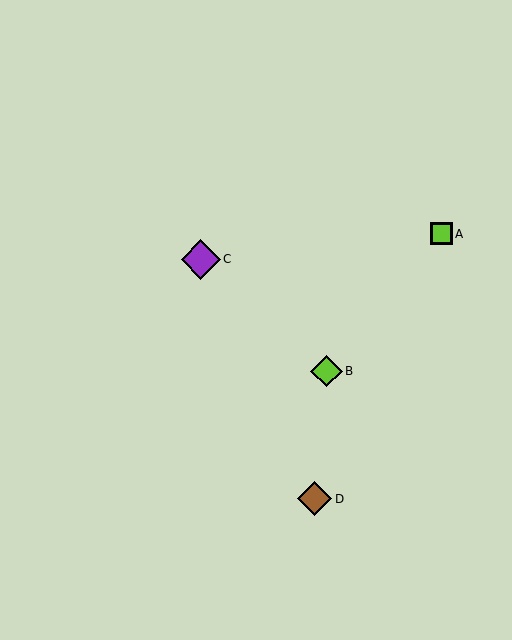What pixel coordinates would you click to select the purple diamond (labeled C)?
Click at (201, 259) to select the purple diamond C.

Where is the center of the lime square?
The center of the lime square is at (441, 234).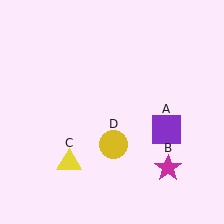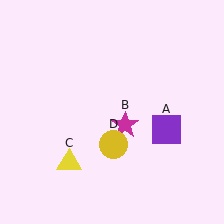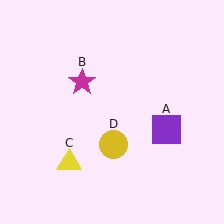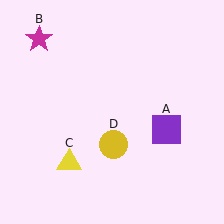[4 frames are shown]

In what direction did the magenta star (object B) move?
The magenta star (object B) moved up and to the left.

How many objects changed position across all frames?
1 object changed position: magenta star (object B).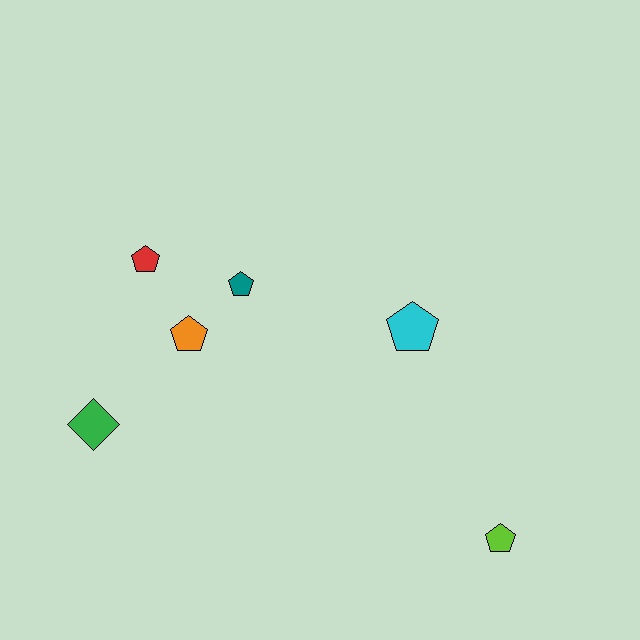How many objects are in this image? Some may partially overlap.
There are 6 objects.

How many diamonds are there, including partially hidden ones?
There is 1 diamond.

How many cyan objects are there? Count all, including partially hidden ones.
There is 1 cyan object.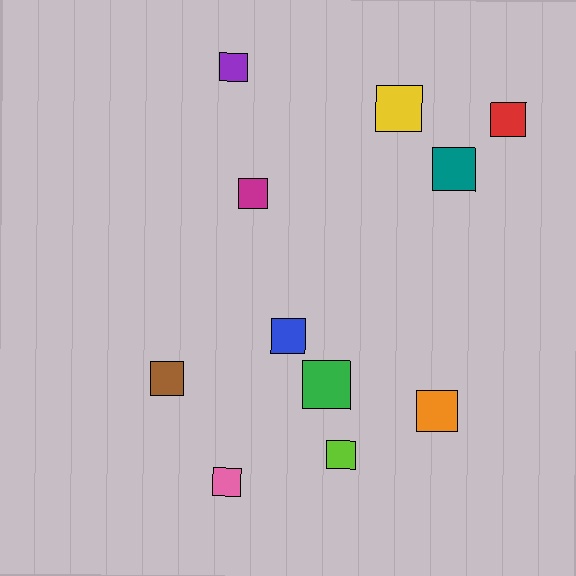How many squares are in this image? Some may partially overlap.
There are 11 squares.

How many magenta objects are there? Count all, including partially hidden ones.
There is 1 magenta object.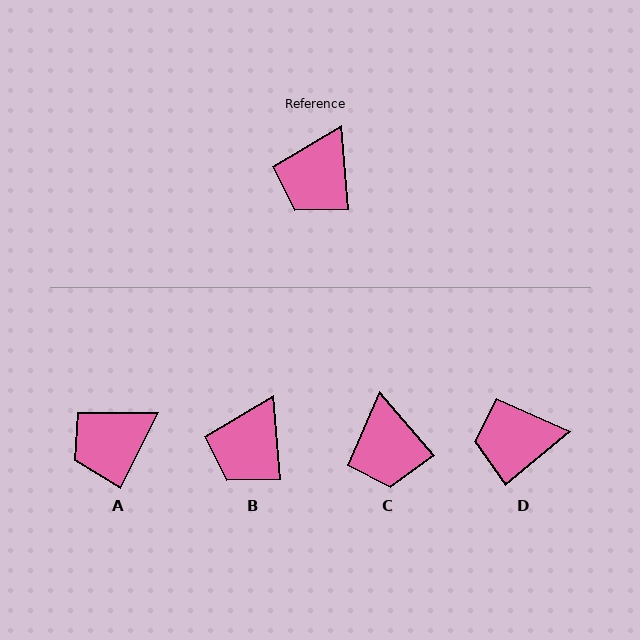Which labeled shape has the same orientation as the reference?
B.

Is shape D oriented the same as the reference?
No, it is off by about 55 degrees.